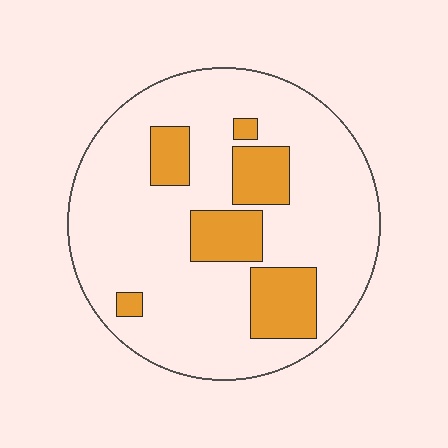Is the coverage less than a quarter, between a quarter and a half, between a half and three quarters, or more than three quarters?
Less than a quarter.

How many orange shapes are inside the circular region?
6.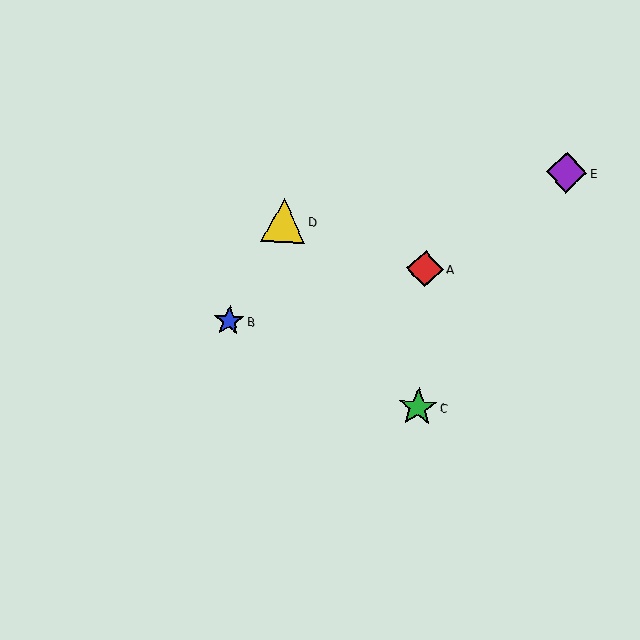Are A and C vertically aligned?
Yes, both are at x≈425.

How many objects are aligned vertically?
2 objects (A, C) are aligned vertically.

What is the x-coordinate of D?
Object D is at x≈283.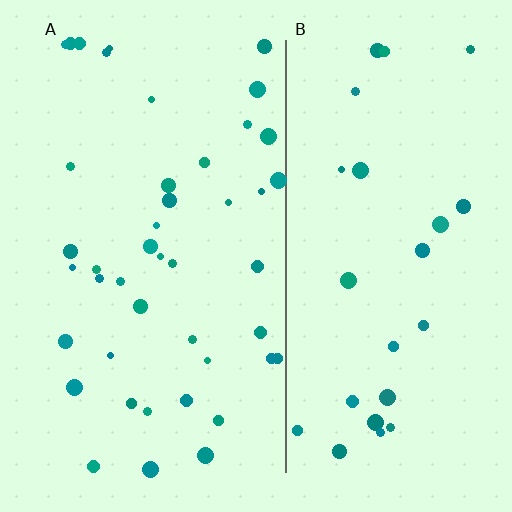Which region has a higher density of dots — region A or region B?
A (the left).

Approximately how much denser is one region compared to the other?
Approximately 1.7× — region A over region B.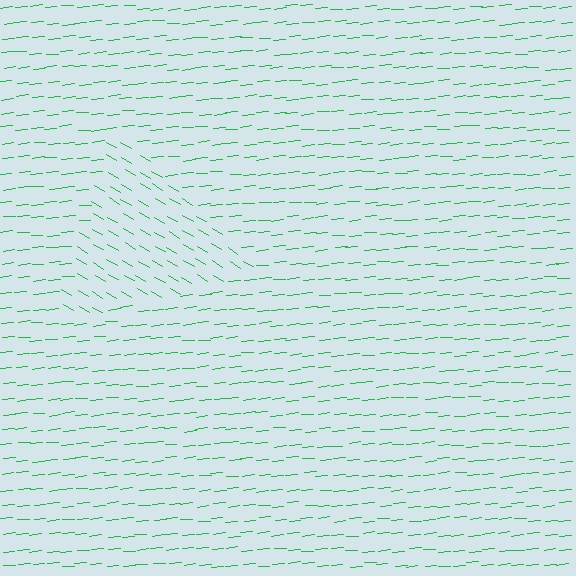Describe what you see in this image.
The image is filled with small green line segments. A triangle region in the image has lines oriented differently from the surrounding lines, creating a visible texture boundary.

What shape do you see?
I see a triangle.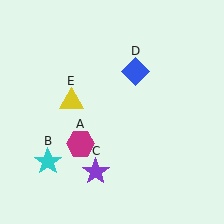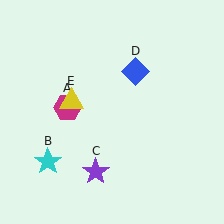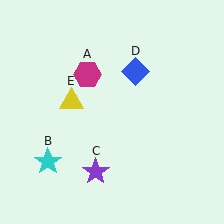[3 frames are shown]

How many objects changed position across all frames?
1 object changed position: magenta hexagon (object A).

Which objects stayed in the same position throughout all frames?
Cyan star (object B) and purple star (object C) and blue diamond (object D) and yellow triangle (object E) remained stationary.